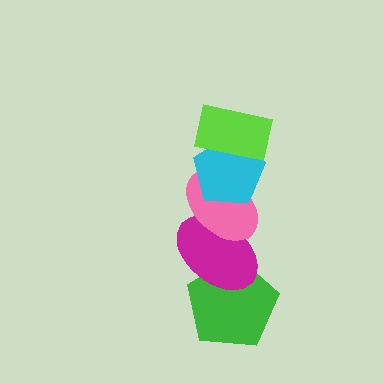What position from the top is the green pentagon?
The green pentagon is 5th from the top.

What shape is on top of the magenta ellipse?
The pink ellipse is on top of the magenta ellipse.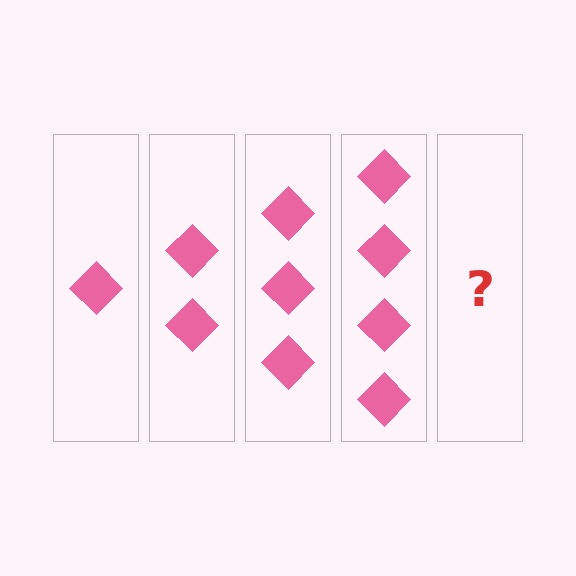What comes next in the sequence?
The next element should be 5 diamonds.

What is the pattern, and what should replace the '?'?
The pattern is that each step adds one more diamond. The '?' should be 5 diamonds.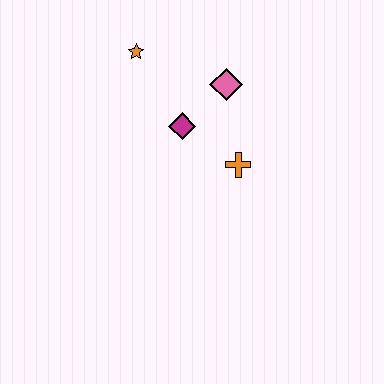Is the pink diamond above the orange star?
No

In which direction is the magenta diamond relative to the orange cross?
The magenta diamond is to the left of the orange cross.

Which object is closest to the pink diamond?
The magenta diamond is closest to the pink diamond.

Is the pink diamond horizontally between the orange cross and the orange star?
Yes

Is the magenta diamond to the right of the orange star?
Yes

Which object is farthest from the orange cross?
The orange star is farthest from the orange cross.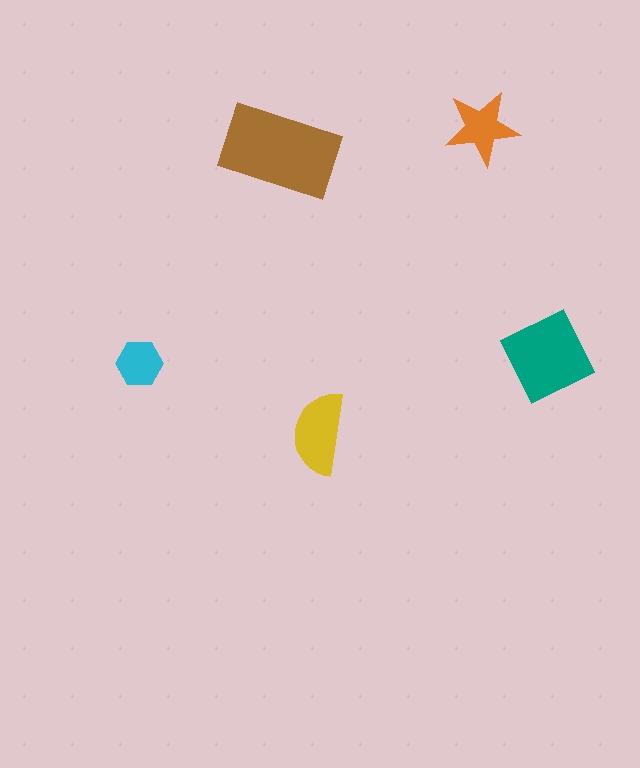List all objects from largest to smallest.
The brown rectangle, the teal diamond, the yellow semicircle, the orange star, the cyan hexagon.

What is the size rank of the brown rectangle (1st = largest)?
1st.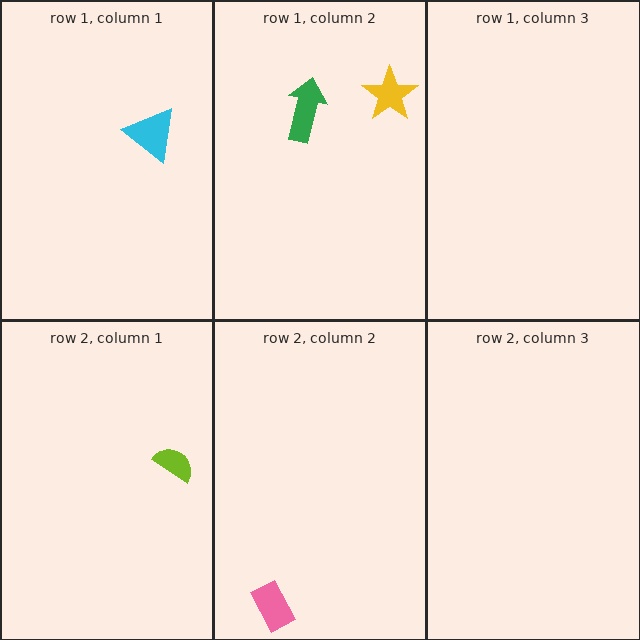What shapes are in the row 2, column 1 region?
The lime semicircle.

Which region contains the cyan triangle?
The row 1, column 1 region.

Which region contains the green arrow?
The row 1, column 2 region.